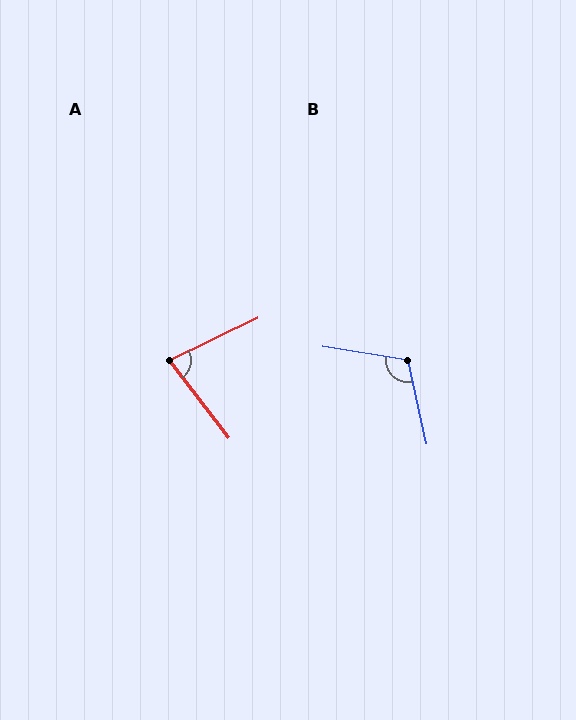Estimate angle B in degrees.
Approximately 111 degrees.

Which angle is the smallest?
A, at approximately 78 degrees.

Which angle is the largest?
B, at approximately 111 degrees.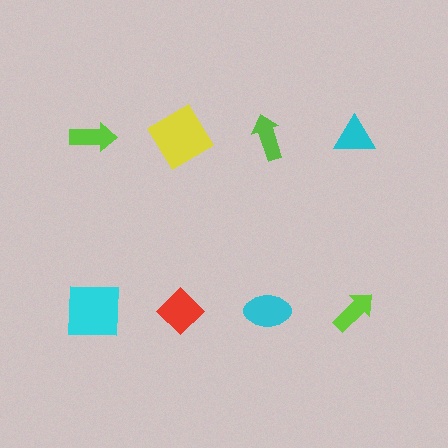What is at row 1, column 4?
A cyan triangle.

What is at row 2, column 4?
A lime arrow.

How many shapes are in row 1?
4 shapes.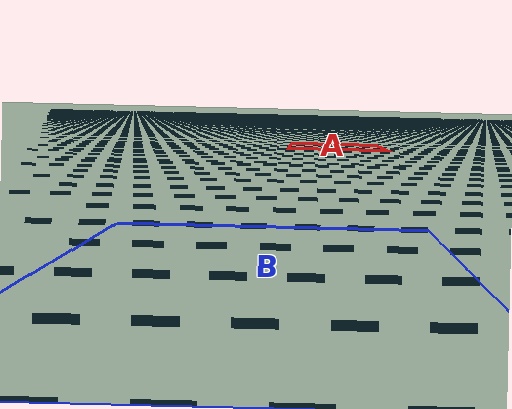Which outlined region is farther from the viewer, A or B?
Region A is farther from the viewer — the texture elements inside it appear smaller and more densely packed.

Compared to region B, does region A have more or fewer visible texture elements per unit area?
Region A has more texture elements per unit area — they are packed more densely because it is farther away.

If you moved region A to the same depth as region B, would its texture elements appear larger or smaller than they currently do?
They would appear larger. At a closer depth, the same texture elements are projected at a bigger on-screen size.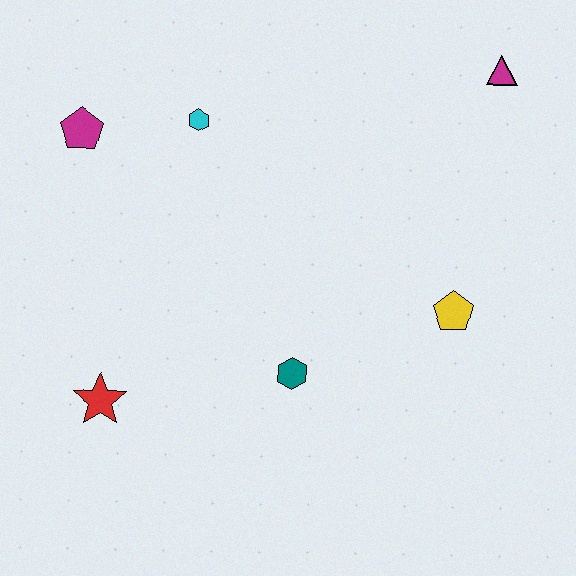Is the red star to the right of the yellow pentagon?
No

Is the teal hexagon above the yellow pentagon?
No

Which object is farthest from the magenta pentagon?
The magenta triangle is farthest from the magenta pentagon.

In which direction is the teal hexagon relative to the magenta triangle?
The teal hexagon is below the magenta triangle.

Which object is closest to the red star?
The teal hexagon is closest to the red star.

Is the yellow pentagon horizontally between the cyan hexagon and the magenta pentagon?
No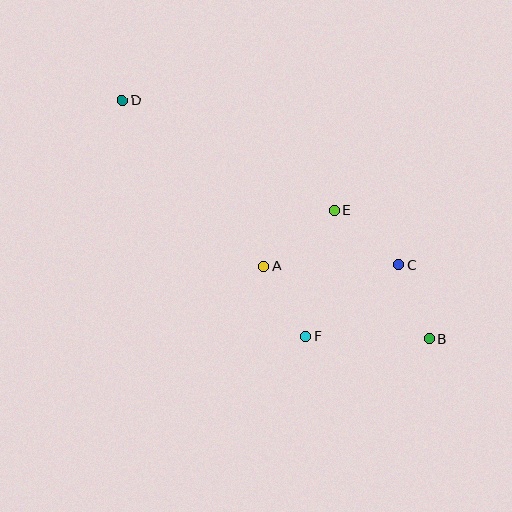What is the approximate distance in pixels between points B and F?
The distance between B and F is approximately 124 pixels.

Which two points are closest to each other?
Points B and C are closest to each other.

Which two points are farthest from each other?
Points B and D are farthest from each other.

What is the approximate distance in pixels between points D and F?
The distance between D and F is approximately 299 pixels.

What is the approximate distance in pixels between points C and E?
The distance between C and E is approximately 84 pixels.